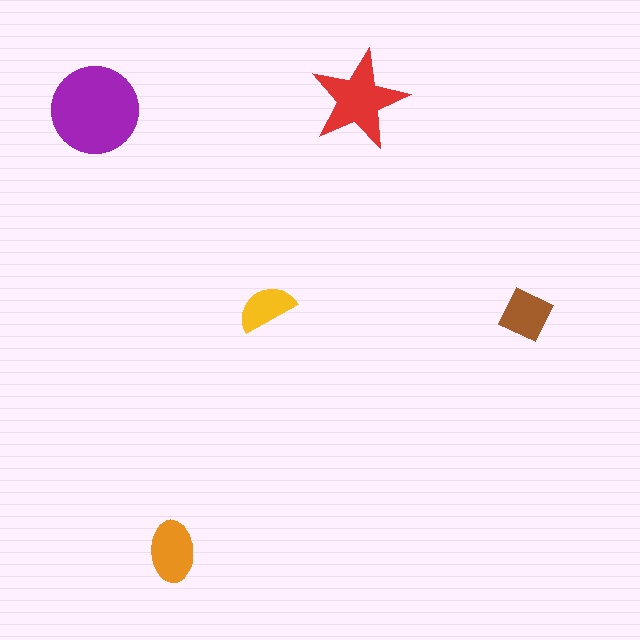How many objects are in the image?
There are 5 objects in the image.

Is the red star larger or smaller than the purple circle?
Smaller.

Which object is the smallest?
The yellow semicircle.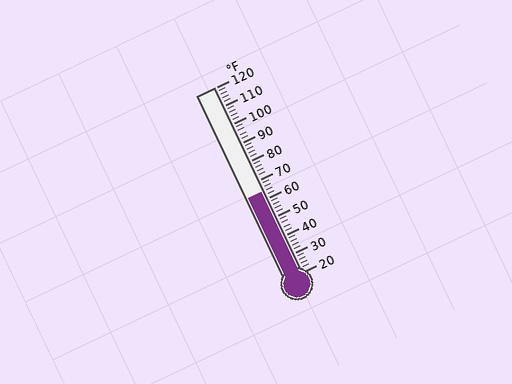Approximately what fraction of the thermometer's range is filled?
The thermometer is filled to approximately 45% of its range.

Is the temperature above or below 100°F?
The temperature is below 100°F.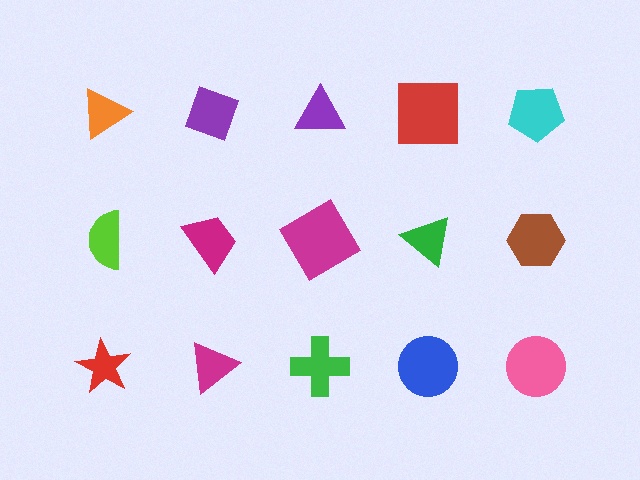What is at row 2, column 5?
A brown hexagon.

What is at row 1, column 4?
A red square.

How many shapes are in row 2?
5 shapes.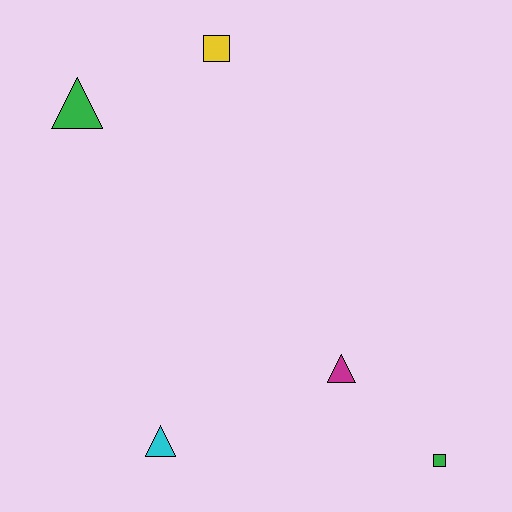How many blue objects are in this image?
There are no blue objects.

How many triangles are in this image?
There are 3 triangles.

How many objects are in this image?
There are 5 objects.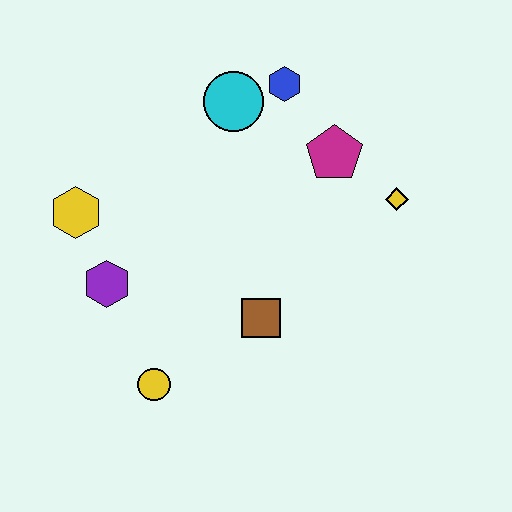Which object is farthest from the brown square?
The blue hexagon is farthest from the brown square.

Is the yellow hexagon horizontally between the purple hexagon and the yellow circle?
No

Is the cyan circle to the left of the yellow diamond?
Yes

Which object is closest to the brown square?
The yellow circle is closest to the brown square.